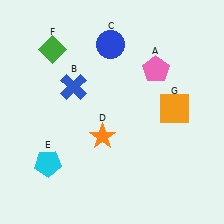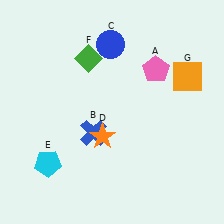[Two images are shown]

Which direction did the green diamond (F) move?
The green diamond (F) moved right.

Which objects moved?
The objects that moved are: the blue cross (B), the green diamond (F), the orange square (G).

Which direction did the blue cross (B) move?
The blue cross (B) moved down.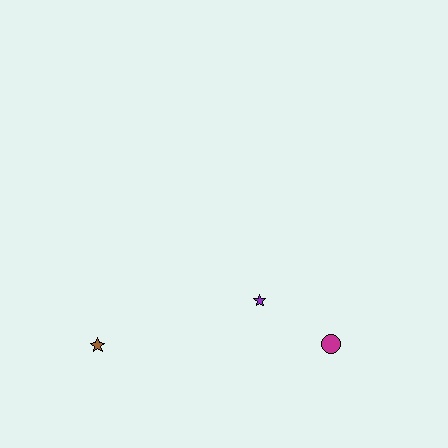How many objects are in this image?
There are 3 objects.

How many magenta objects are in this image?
There is 1 magenta object.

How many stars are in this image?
There are 2 stars.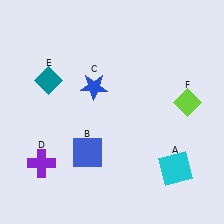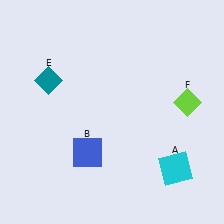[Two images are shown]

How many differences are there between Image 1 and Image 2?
There are 2 differences between the two images.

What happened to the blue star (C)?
The blue star (C) was removed in Image 2. It was in the top-left area of Image 1.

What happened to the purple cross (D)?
The purple cross (D) was removed in Image 2. It was in the bottom-left area of Image 1.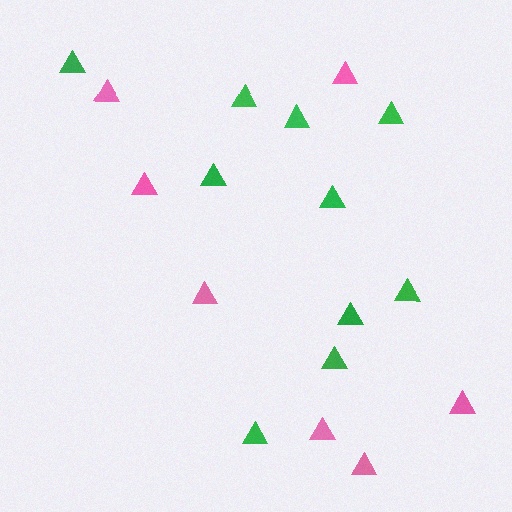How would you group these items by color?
There are 2 groups: one group of pink triangles (7) and one group of green triangles (10).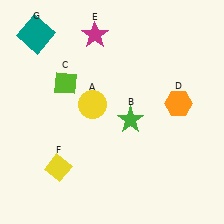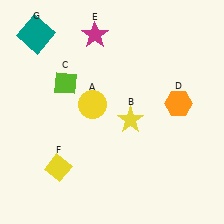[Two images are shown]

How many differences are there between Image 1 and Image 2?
There is 1 difference between the two images.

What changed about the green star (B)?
In Image 1, B is green. In Image 2, it changed to yellow.